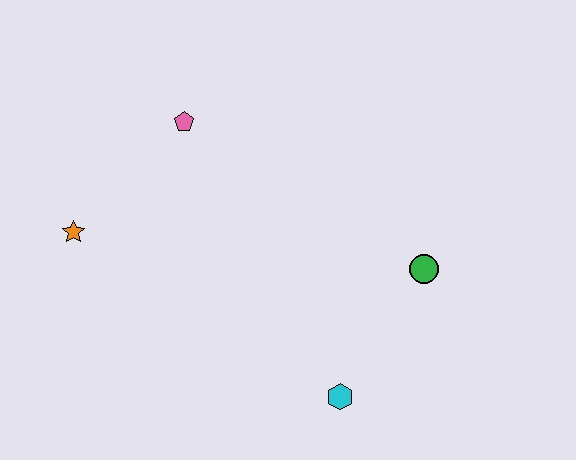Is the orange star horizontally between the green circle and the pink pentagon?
No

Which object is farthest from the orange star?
The green circle is farthest from the orange star.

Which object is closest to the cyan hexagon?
The green circle is closest to the cyan hexagon.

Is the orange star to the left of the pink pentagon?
Yes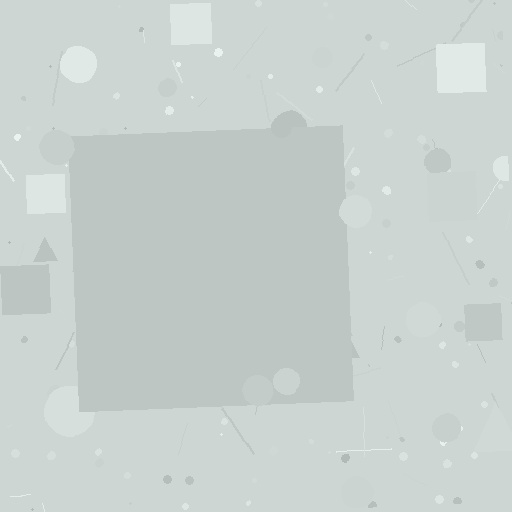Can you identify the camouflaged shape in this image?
The camouflaged shape is a square.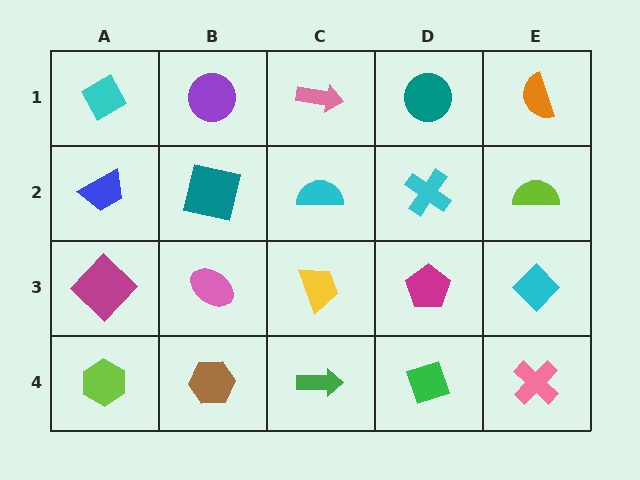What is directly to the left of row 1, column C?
A purple circle.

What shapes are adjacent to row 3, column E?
A lime semicircle (row 2, column E), a pink cross (row 4, column E), a magenta pentagon (row 3, column D).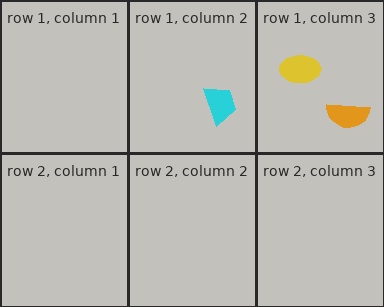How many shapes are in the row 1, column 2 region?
1.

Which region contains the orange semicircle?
The row 1, column 3 region.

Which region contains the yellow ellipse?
The row 1, column 3 region.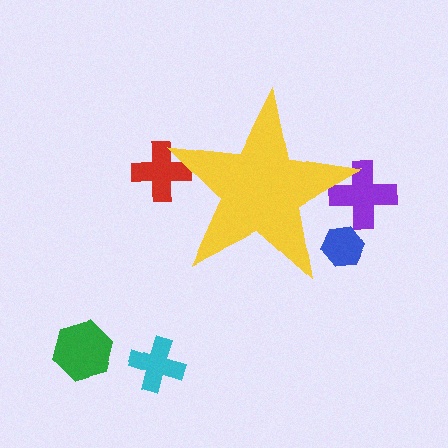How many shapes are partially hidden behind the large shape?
3 shapes are partially hidden.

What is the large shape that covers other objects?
A yellow star.